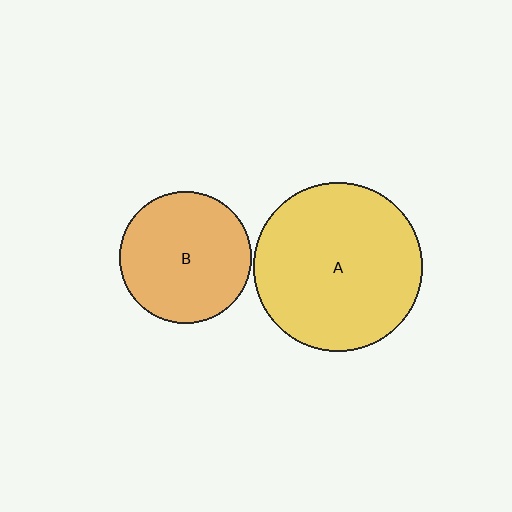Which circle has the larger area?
Circle A (yellow).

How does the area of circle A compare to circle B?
Approximately 1.6 times.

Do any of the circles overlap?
No, none of the circles overlap.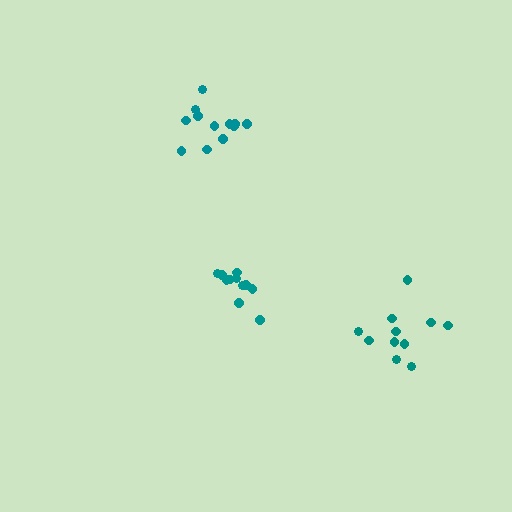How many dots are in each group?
Group 1: 12 dots, Group 2: 11 dots, Group 3: 12 dots (35 total).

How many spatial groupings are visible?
There are 3 spatial groupings.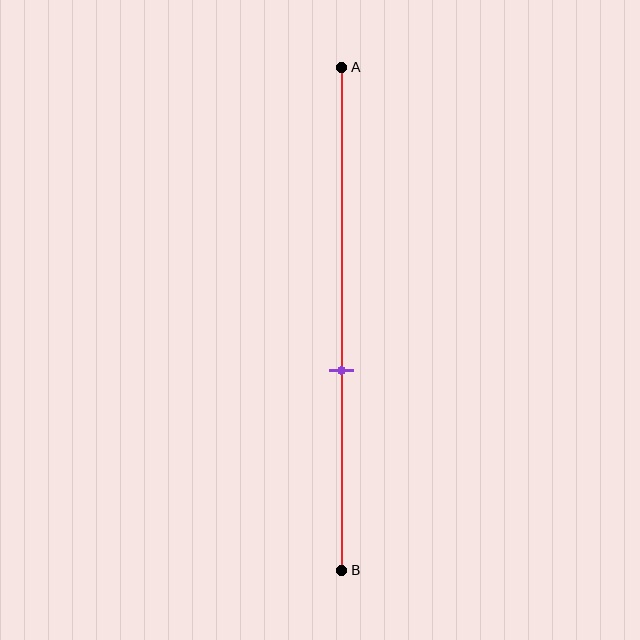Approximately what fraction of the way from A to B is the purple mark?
The purple mark is approximately 60% of the way from A to B.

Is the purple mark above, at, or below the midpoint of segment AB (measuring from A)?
The purple mark is below the midpoint of segment AB.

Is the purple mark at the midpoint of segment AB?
No, the mark is at about 60% from A, not at the 50% midpoint.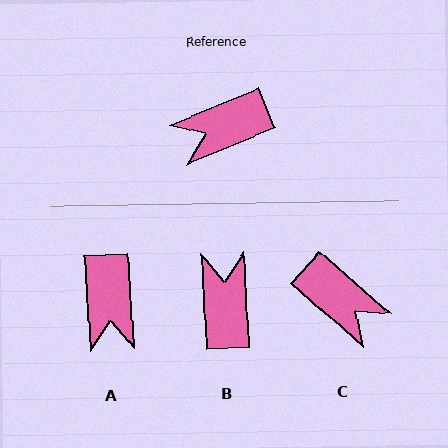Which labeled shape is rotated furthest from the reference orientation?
C, about 116 degrees away.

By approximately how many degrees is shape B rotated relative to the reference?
Approximately 110 degrees clockwise.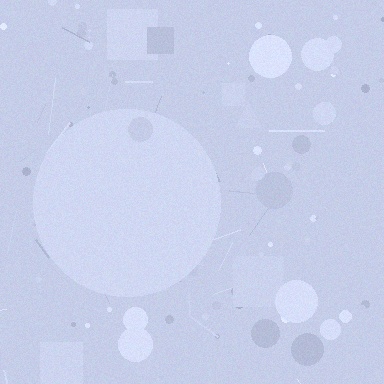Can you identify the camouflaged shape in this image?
The camouflaged shape is a circle.